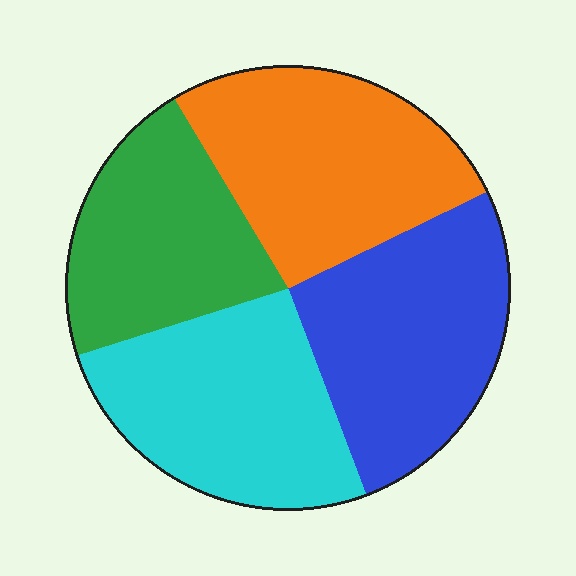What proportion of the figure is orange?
Orange covers about 25% of the figure.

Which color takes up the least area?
Green, at roughly 20%.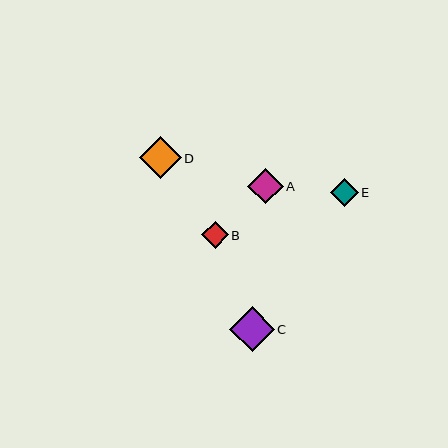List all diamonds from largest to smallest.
From largest to smallest: C, D, A, E, B.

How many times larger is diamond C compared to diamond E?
Diamond C is approximately 1.6 times the size of diamond E.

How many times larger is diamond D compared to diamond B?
Diamond D is approximately 1.6 times the size of diamond B.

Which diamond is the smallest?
Diamond B is the smallest with a size of approximately 27 pixels.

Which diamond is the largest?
Diamond C is the largest with a size of approximately 45 pixels.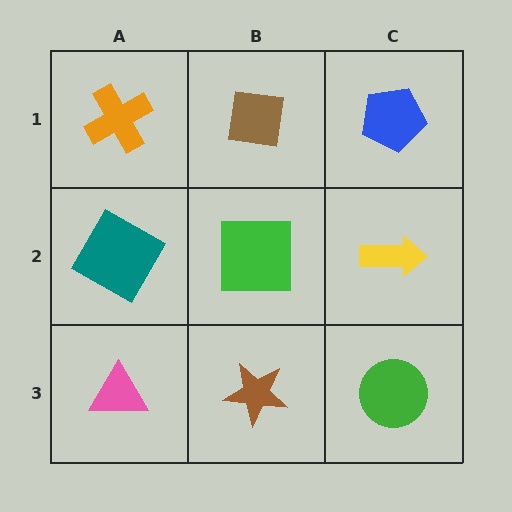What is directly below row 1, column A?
A teal square.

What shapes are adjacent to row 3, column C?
A yellow arrow (row 2, column C), a brown star (row 3, column B).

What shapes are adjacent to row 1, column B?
A green square (row 2, column B), an orange cross (row 1, column A), a blue pentagon (row 1, column C).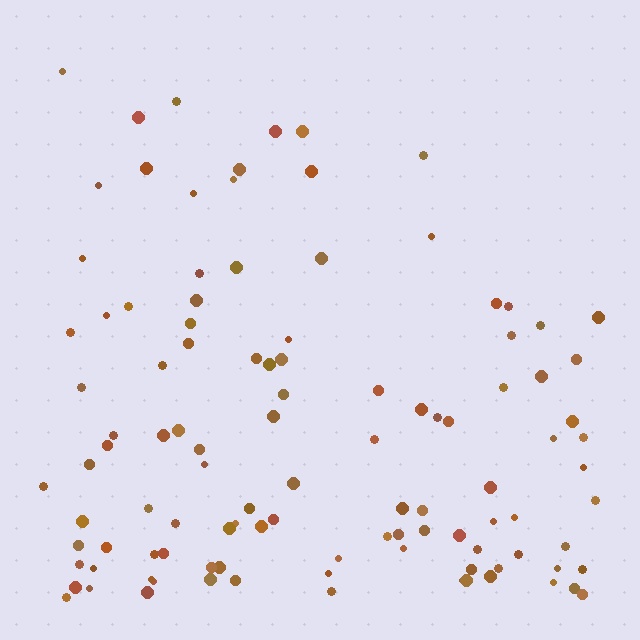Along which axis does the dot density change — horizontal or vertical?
Vertical.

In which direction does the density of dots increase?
From top to bottom, with the bottom side densest.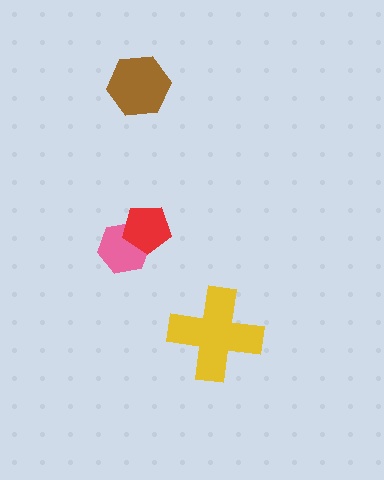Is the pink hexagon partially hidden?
Yes, it is partially covered by another shape.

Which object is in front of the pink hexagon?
The red pentagon is in front of the pink hexagon.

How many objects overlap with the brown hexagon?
0 objects overlap with the brown hexagon.